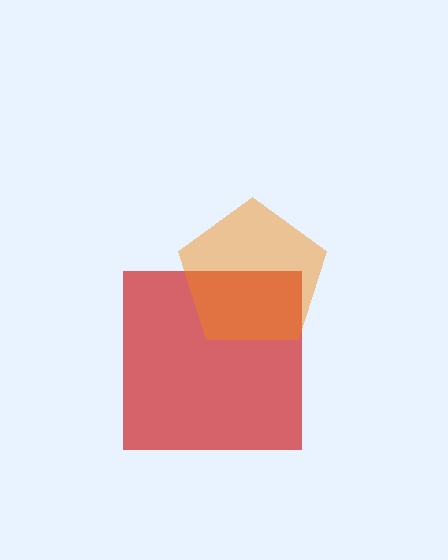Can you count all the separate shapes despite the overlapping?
Yes, there are 2 separate shapes.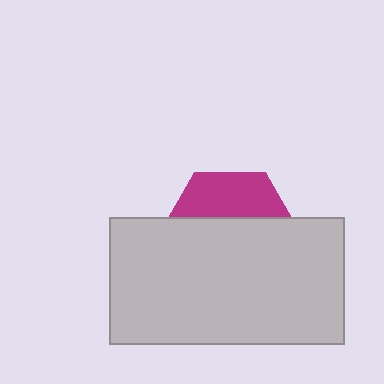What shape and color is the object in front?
The object in front is a light gray rectangle.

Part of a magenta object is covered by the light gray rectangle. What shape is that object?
It is a hexagon.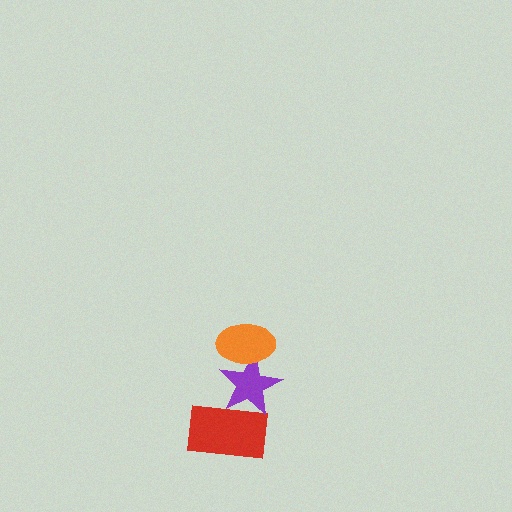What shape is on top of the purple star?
The orange ellipse is on top of the purple star.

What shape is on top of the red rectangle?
The purple star is on top of the red rectangle.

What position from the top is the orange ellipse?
The orange ellipse is 1st from the top.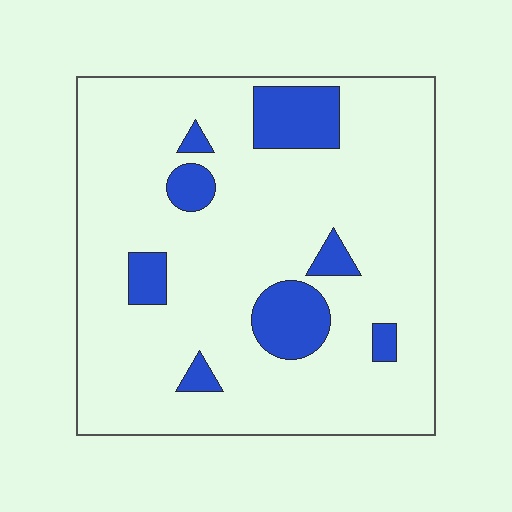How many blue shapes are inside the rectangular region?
8.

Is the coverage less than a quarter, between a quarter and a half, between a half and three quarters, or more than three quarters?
Less than a quarter.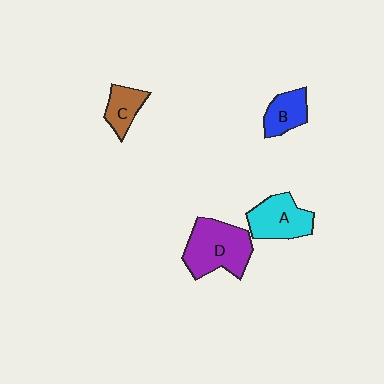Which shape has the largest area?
Shape D (purple).